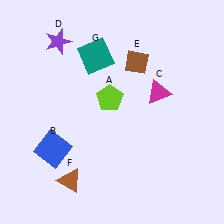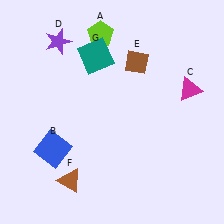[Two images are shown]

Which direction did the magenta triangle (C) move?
The magenta triangle (C) moved right.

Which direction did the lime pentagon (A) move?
The lime pentagon (A) moved up.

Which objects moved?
The objects that moved are: the lime pentagon (A), the magenta triangle (C).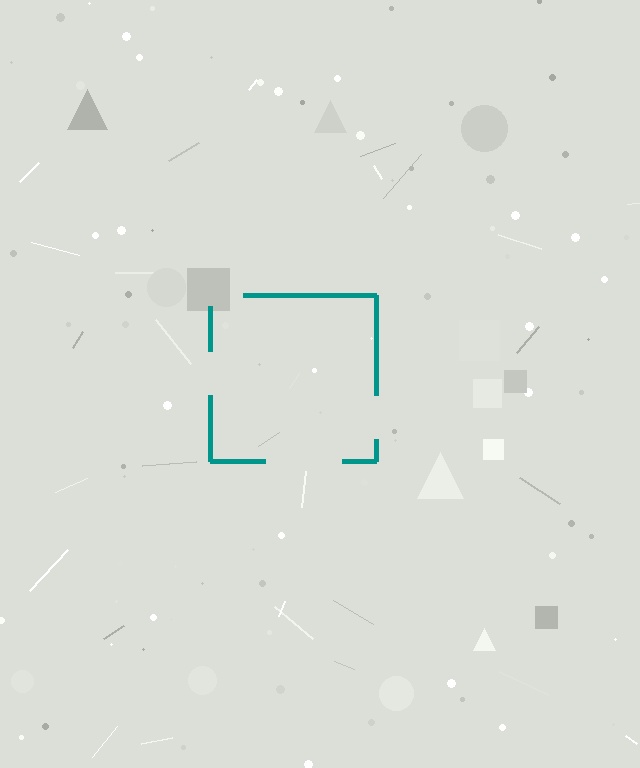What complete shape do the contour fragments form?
The contour fragments form a square.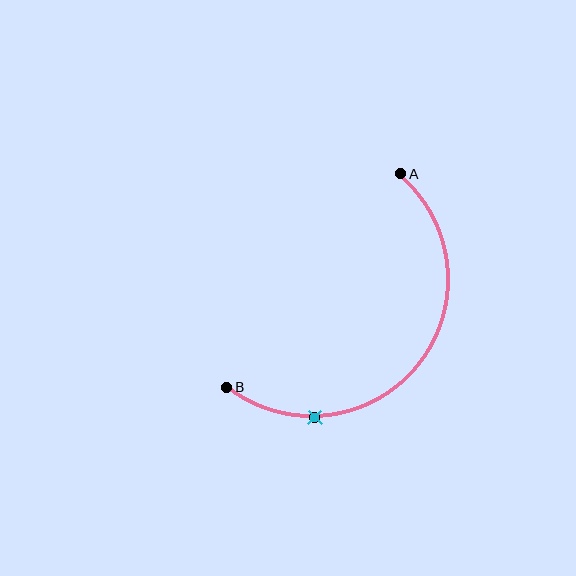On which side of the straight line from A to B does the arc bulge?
The arc bulges below and to the right of the straight line connecting A and B.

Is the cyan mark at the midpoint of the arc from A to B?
No. The cyan mark lies on the arc but is closer to endpoint B. The arc midpoint would be at the point on the curve equidistant along the arc from both A and B.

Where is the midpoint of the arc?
The arc midpoint is the point on the curve farthest from the straight line joining A and B. It sits below and to the right of that line.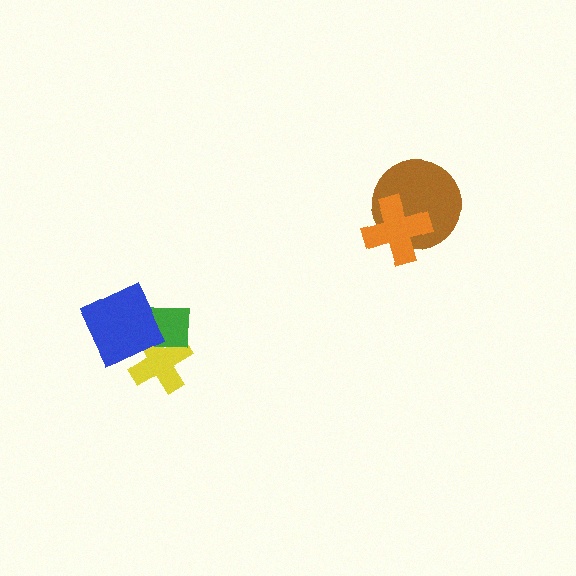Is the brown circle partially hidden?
Yes, it is partially covered by another shape.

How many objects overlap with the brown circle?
1 object overlaps with the brown circle.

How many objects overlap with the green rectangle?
2 objects overlap with the green rectangle.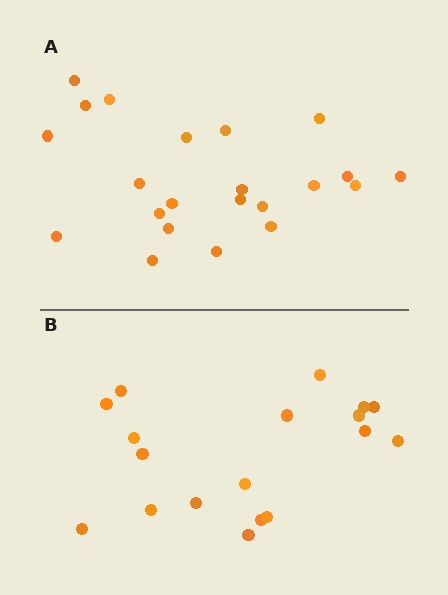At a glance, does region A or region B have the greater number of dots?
Region A (the top region) has more dots.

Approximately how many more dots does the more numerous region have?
Region A has about 4 more dots than region B.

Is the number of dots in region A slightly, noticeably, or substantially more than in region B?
Region A has only slightly more — the two regions are fairly close. The ratio is roughly 1.2 to 1.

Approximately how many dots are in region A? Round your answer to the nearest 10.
About 20 dots. (The exact count is 22, which rounds to 20.)